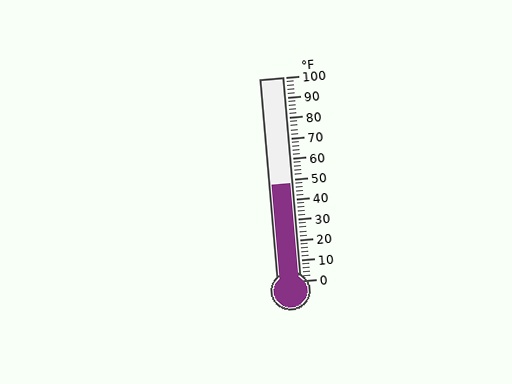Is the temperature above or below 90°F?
The temperature is below 90°F.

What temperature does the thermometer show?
The thermometer shows approximately 48°F.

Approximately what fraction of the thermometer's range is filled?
The thermometer is filled to approximately 50% of its range.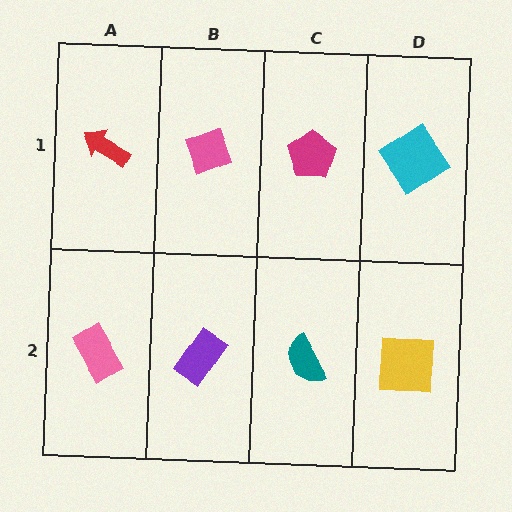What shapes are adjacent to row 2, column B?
A pink diamond (row 1, column B), a pink rectangle (row 2, column A), a teal semicircle (row 2, column C).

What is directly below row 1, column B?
A purple rectangle.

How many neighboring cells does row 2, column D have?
2.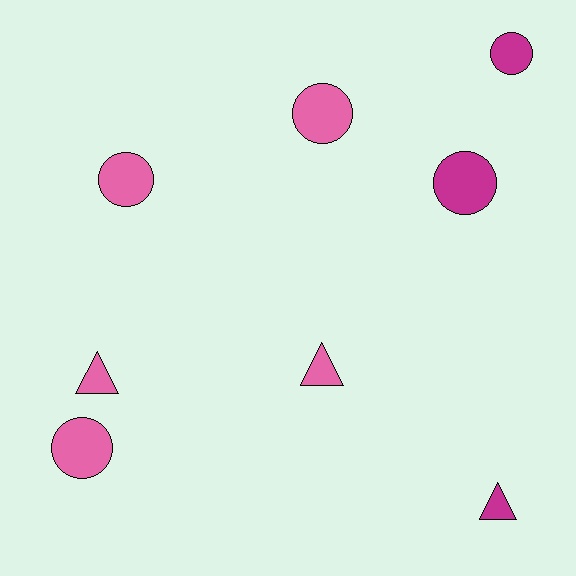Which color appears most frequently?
Pink, with 5 objects.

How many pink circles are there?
There are 3 pink circles.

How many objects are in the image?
There are 8 objects.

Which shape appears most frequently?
Circle, with 5 objects.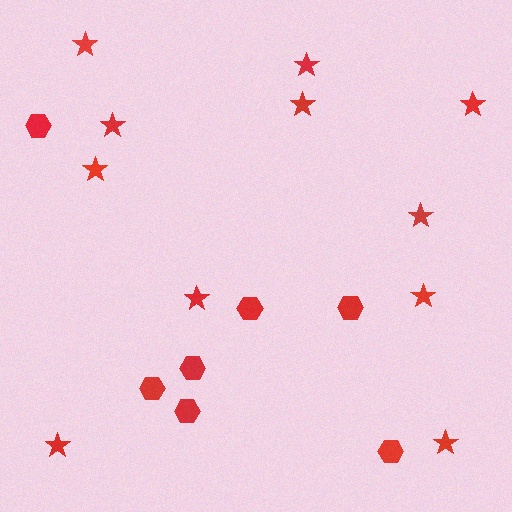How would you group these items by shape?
There are 2 groups: one group of stars (11) and one group of hexagons (7).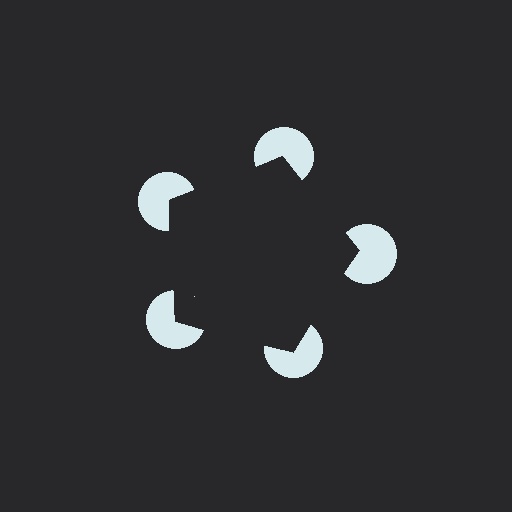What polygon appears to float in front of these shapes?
An illusory pentagon — its edges are inferred from the aligned wedge cuts in the pac-man discs, not physically drawn.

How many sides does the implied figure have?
5 sides.